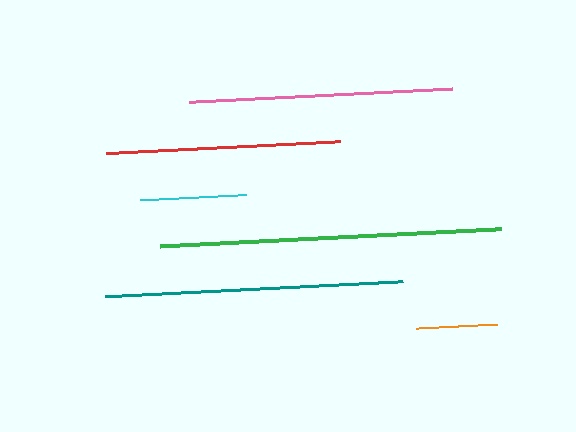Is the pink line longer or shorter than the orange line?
The pink line is longer than the orange line.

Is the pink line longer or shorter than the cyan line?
The pink line is longer than the cyan line.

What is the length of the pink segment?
The pink segment is approximately 262 pixels long.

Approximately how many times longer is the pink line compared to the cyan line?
The pink line is approximately 2.5 times the length of the cyan line.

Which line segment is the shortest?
The orange line is the shortest at approximately 81 pixels.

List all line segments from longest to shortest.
From longest to shortest: green, teal, pink, red, cyan, orange.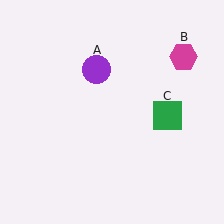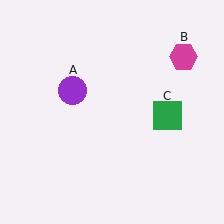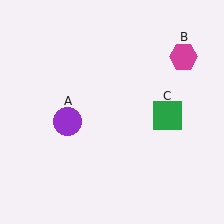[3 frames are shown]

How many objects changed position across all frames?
1 object changed position: purple circle (object A).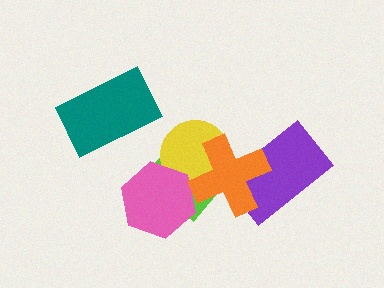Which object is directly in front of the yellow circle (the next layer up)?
The pink hexagon is directly in front of the yellow circle.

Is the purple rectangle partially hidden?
Yes, it is partially covered by another shape.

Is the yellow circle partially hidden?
Yes, it is partially covered by another shape.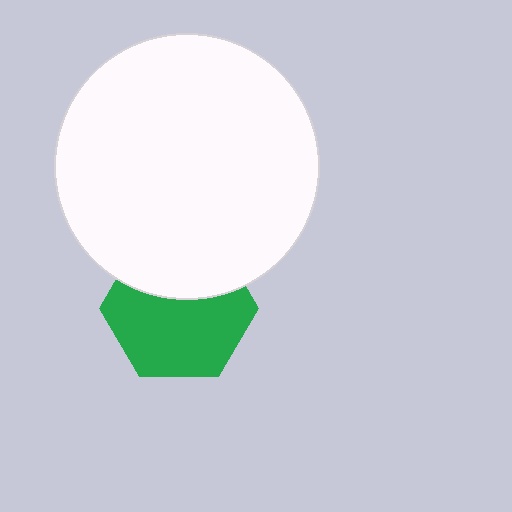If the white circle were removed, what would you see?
You would see the complete green hexagon.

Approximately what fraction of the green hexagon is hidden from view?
Roughly 37% of the green hexagon is hidden behind the white circle.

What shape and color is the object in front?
The object in front is a white circle.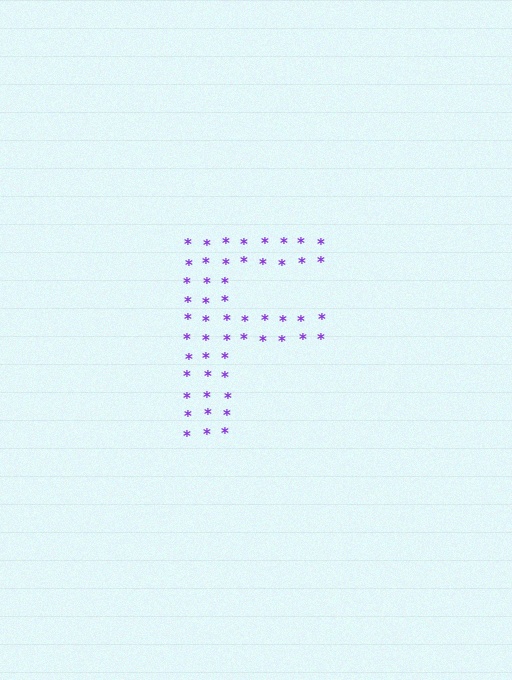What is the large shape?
The large shape is the letter F.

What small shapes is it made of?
It is made of small asterisks.